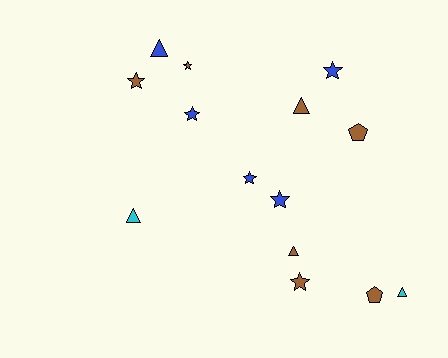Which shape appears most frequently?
Star, with 7 objects.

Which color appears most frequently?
Brown, with 7 objects.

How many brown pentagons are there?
There are 2 brown pentagons.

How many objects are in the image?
There are 14 objects.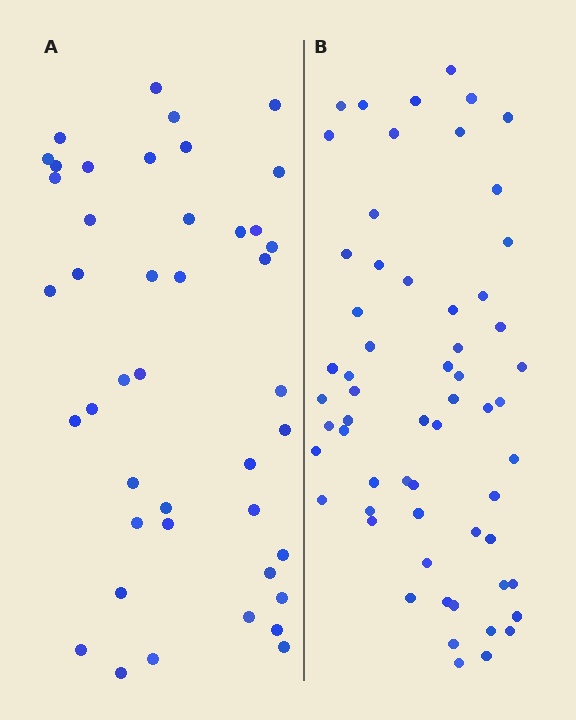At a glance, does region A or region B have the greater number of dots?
Region B (the right region) has more dots.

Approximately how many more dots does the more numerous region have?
Region B has approximately 15 more dots than region A.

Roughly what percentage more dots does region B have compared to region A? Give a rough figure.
About 40% more.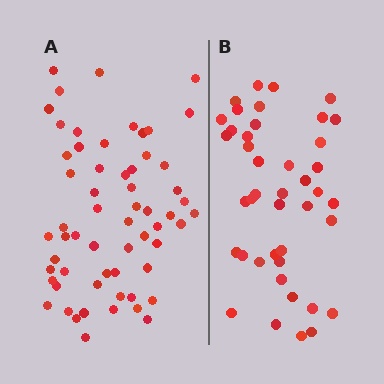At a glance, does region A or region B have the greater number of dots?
Region A (the left region) has more dots.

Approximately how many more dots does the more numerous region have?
Region A has approximately 20 more dots than region B.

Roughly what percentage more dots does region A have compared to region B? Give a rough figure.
About 45% more.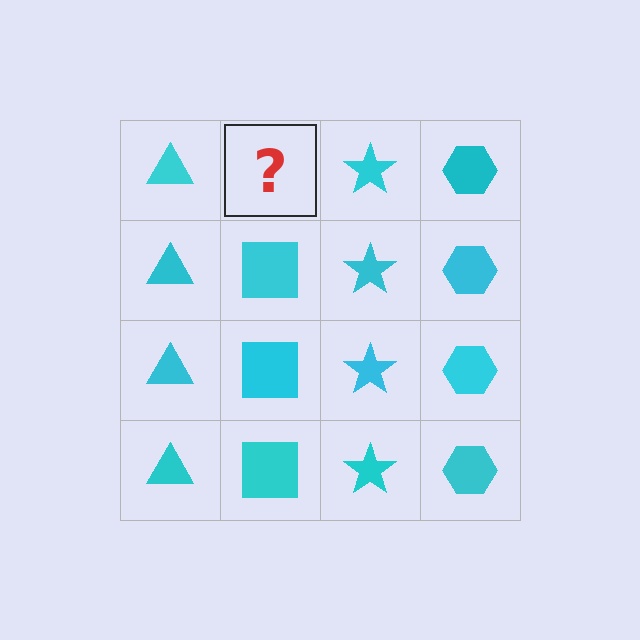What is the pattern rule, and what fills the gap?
The rule is that each column has a consistent shape. The gap should be filled with a cyan square.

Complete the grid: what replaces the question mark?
The question mark should be replaced with a cyan square.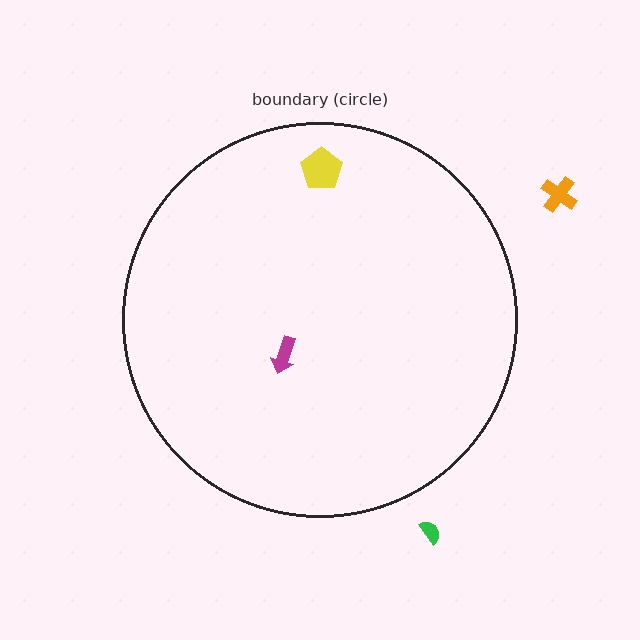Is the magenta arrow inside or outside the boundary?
Inside.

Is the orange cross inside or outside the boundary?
Outside.